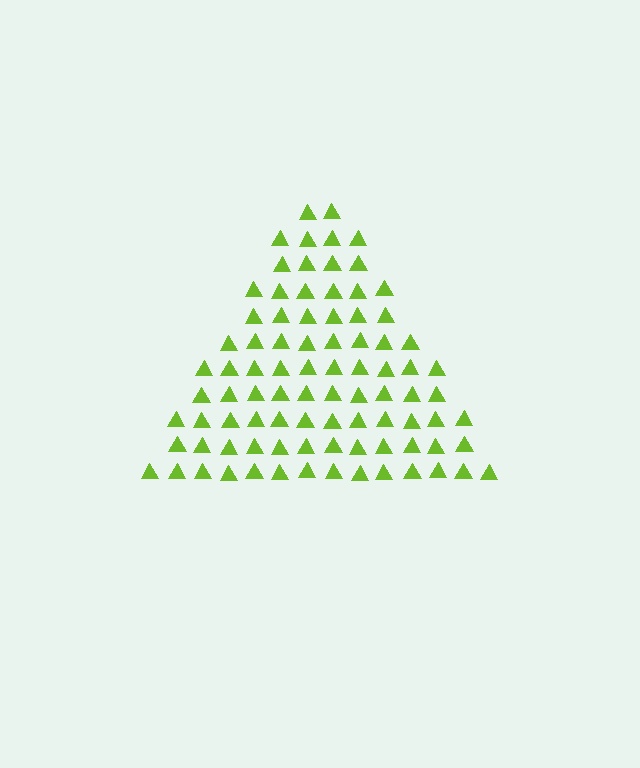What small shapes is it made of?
It is made of small triangles.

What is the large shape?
The large shape is a triangle.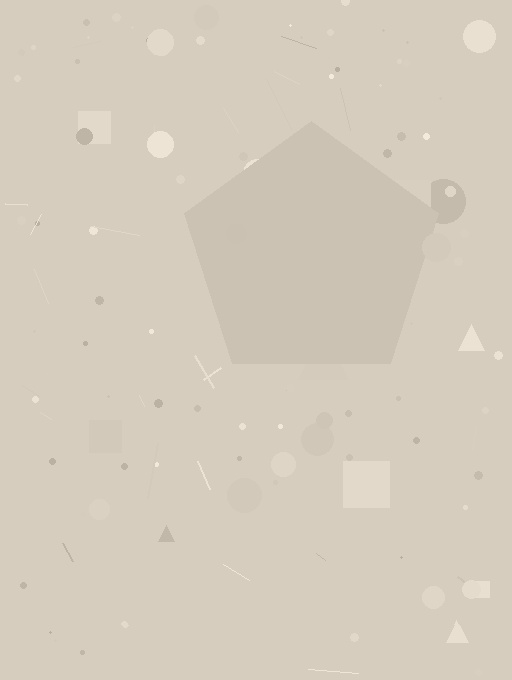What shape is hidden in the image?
A pentagon is hidden in the image.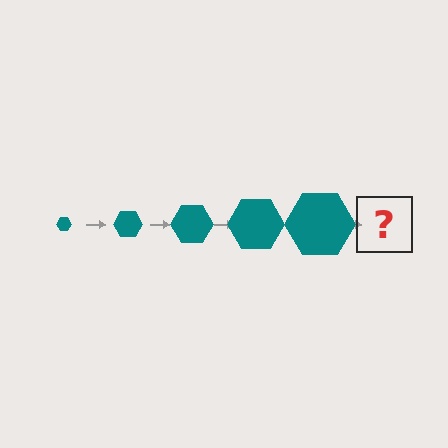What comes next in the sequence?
The next element should be a teal hexagon, larger than the previous one.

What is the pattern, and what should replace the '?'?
The pattern is that the hexagon gets progressively larger each step. The '?' should be a teal hexagon, larger than the previous one.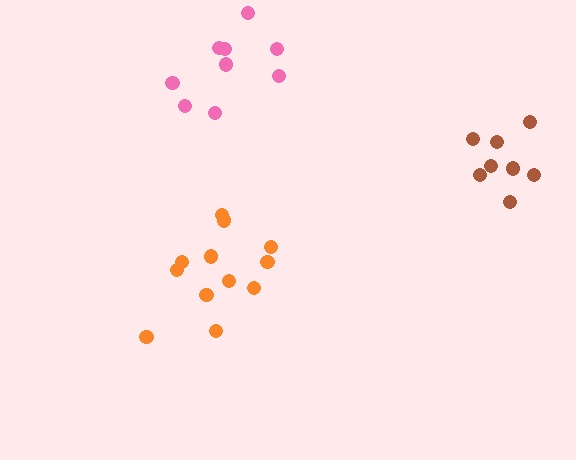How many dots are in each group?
Group 1: 9 dots, Group 2: 12 dots, Group 3: 8 dots (29 total).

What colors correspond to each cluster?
The clusters are colored: pink, orange, brown.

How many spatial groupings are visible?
There are 3 spatial groupings.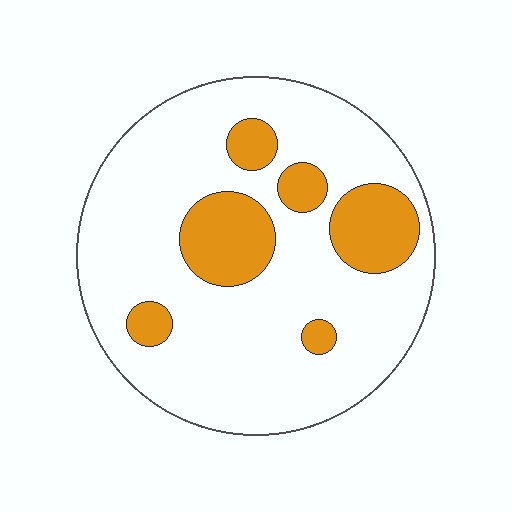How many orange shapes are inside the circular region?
6.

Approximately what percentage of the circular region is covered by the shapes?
Approximately 20%.